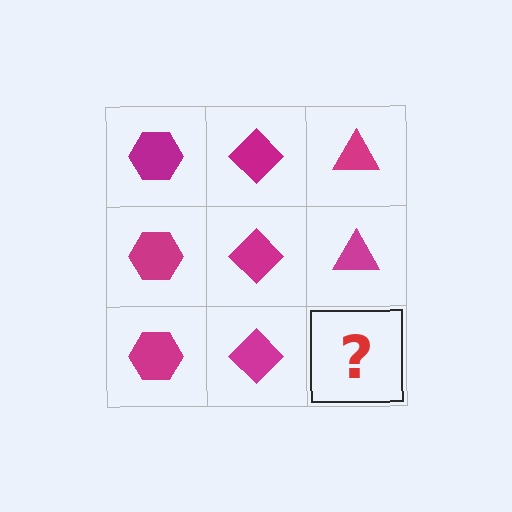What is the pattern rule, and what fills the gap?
The rule is that each column has a consistent shape. The gap should be filled with a magenta triangle.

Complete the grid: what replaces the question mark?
The question mark should be replaced with a magenta triangle.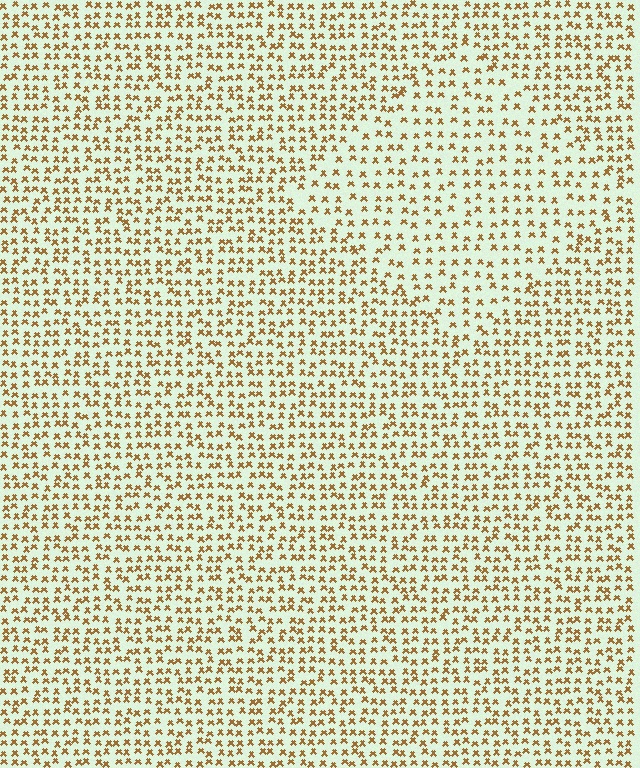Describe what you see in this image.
The image contains small brown elements arranged at two different densities. A diamond-shaped region is visible where the elements are less densely packed than the surrounding area.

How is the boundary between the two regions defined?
The boundary is defined by a change in element density (approximately 1.6x ratio). All elements are the same color, size, and shape.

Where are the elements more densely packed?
The elements are more densely packed outside the diamond boundary.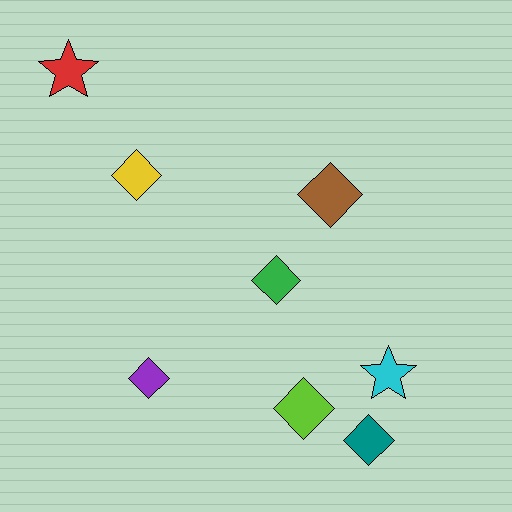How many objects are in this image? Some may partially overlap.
There are 8 objects.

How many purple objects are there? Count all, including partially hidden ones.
There is 1 purple object.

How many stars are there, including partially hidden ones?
There are 2 stars.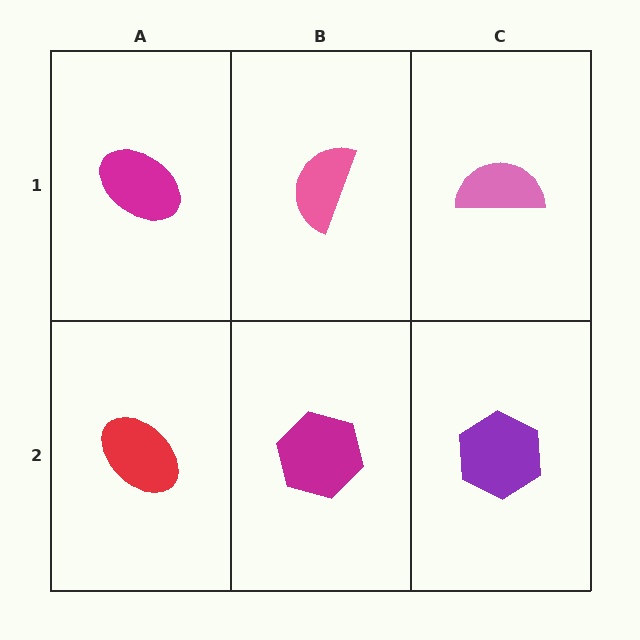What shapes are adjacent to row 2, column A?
A magenta ellipse (row 1, column A), a magenta hexagon (row 2, column B).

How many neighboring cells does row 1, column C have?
2.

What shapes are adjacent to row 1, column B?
A magenta hexagon (row 2, column B), a magenta ellipse (row 1, column A), a pink semicircle (row 1, column C).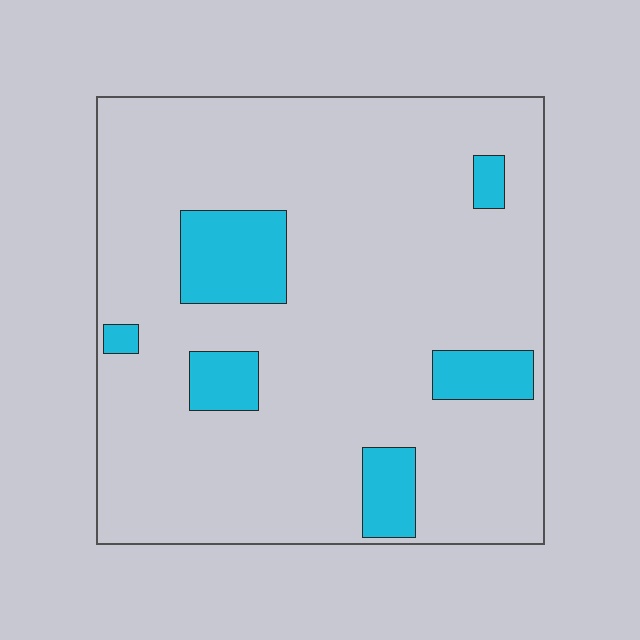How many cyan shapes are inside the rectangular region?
6.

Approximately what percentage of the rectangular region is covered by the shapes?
Approximately 15%.